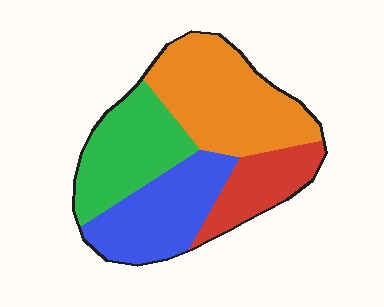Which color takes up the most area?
Orange, at roughly 35%.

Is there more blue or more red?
Blue.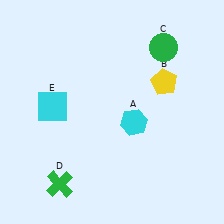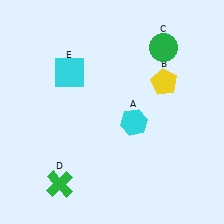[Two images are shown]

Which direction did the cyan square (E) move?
The cyan square (E) moved up.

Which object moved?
The cyan square (E) moved up.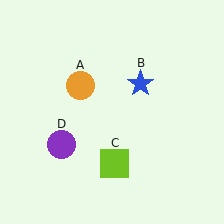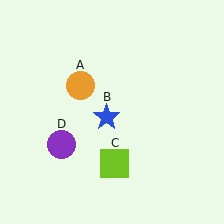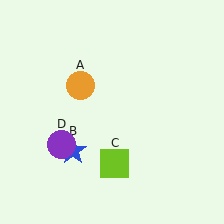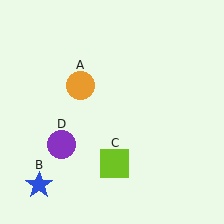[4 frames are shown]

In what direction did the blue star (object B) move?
The blue star (object B) moved down and to the left.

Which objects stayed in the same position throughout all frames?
Orange circle (object A) and lime square (object C) and purple circle (object D) remained stationary.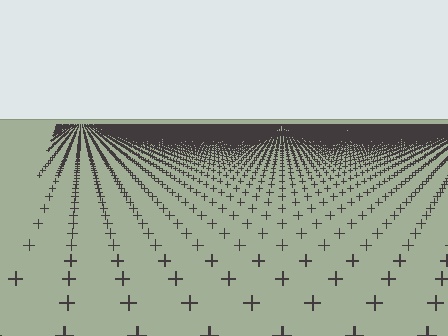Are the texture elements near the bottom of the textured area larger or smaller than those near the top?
Larger. Near the bottom, elements are closer to the viewer and appear at a bigger on-screen size.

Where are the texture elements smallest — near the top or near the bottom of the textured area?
Near the top.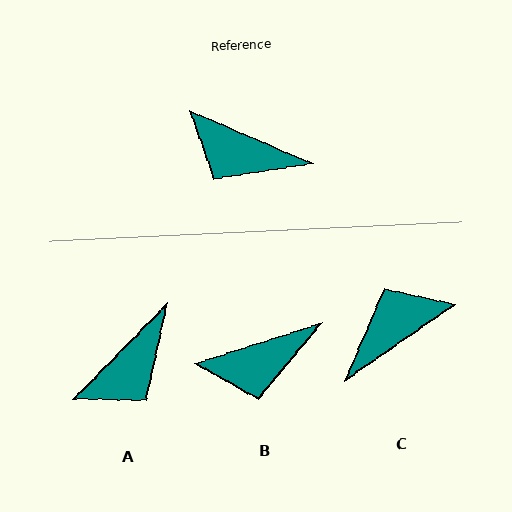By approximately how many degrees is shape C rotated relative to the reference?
Approximately 122 degrees clockwise.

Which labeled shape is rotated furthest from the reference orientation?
C, about 122 degrees away.